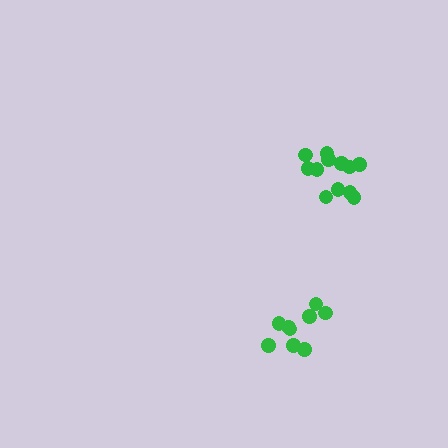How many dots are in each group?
Group 1: 9 dots, Group 2: 12 dots (21 total).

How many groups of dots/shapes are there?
There are 2 groups.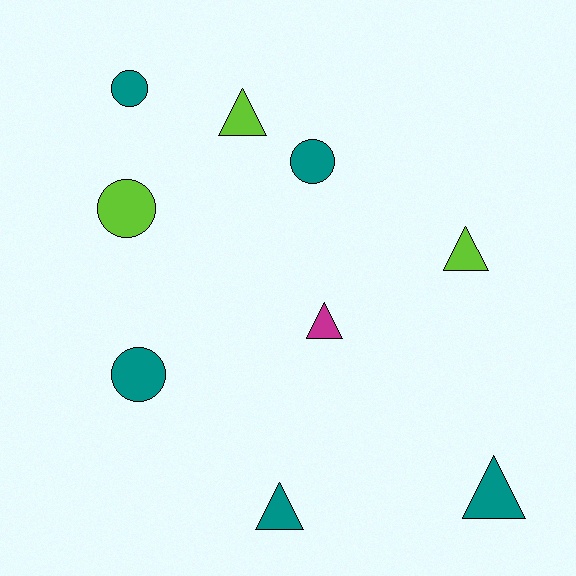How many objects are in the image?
There are 9 objects.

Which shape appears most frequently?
Triangle, with 5 objects.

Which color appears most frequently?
Teal, with 5 objects.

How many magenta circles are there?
There are no magenta circles.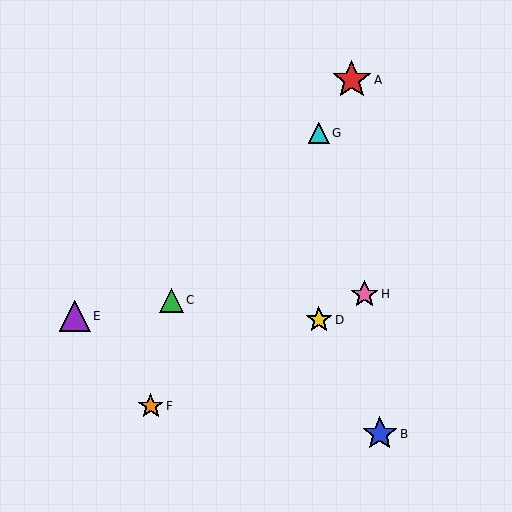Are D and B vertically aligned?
No, D is at x≈319 and B is at x≈380.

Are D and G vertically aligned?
Yes, both are at x≈319.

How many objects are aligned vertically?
2 objects (D, G) are aligned vertically.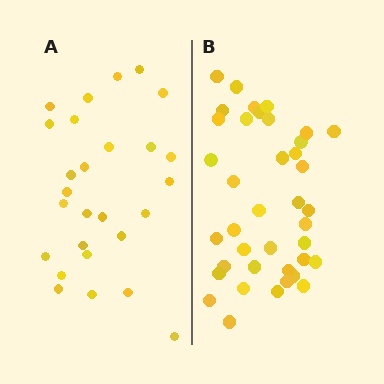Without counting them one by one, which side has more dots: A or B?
Region B (the right region) has more dots.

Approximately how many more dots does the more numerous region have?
Region B has roughly 12 or so more dots than region A.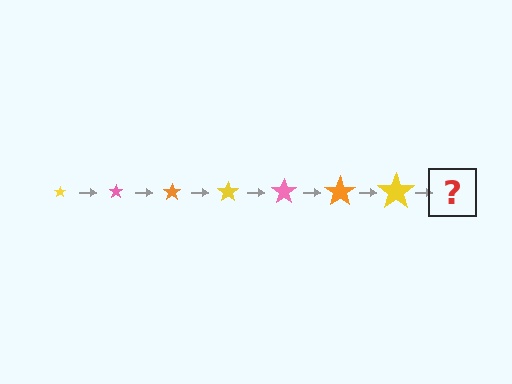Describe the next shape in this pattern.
It should be a pink star, larger than the previous one.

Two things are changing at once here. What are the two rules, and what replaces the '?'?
The two rules are that the star grows larger each step and the color cycles through yellow, pink, and orange. The '?' should be a pink star, larger than the previous one.